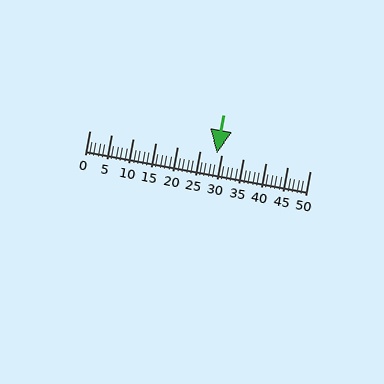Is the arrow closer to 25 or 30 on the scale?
The arrow is closer to 30.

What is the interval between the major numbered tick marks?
The major tick marks are spaced 5 units apart.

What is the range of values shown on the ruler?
The ruler shows values from 0 to 50.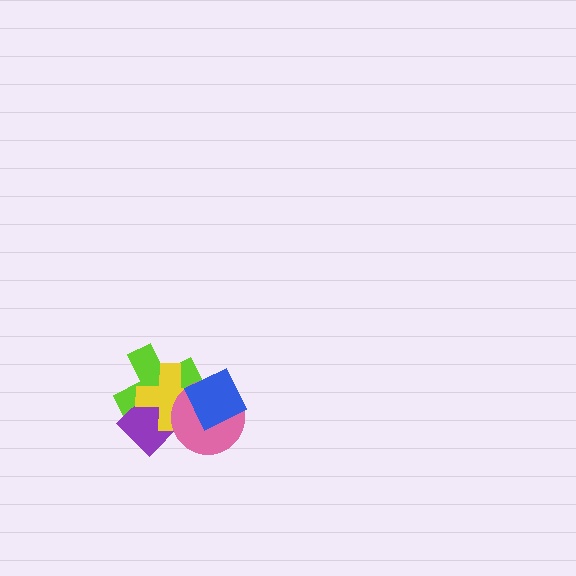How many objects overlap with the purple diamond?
3 objects overlap with the purple diamond.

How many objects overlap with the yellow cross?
4 objects overlap with the yellow cross.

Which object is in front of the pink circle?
The blue diamond is in front of the pink circle.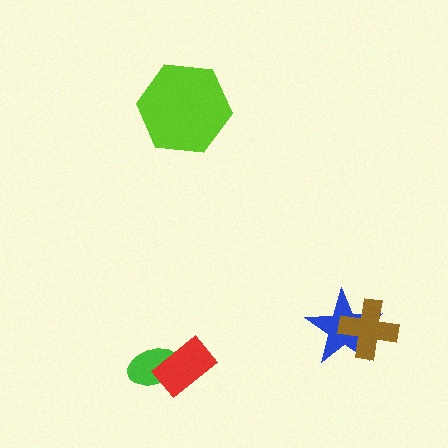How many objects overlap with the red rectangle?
1 object overlaps with the red rectangle.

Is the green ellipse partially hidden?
Yes, it is partially covered by another shape.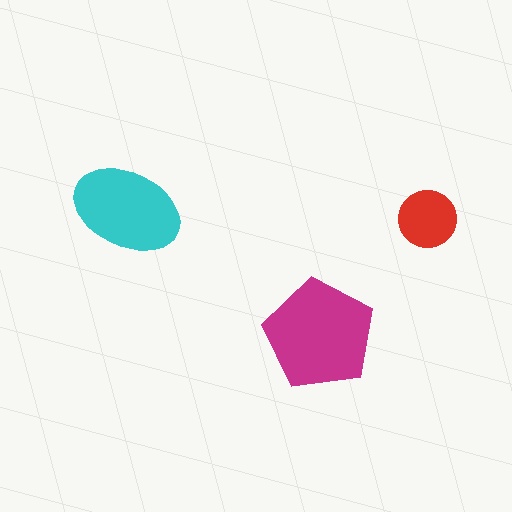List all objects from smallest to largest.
The red circle, the cyan ellipse, the magenta pentagon.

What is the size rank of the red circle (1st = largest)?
3rd.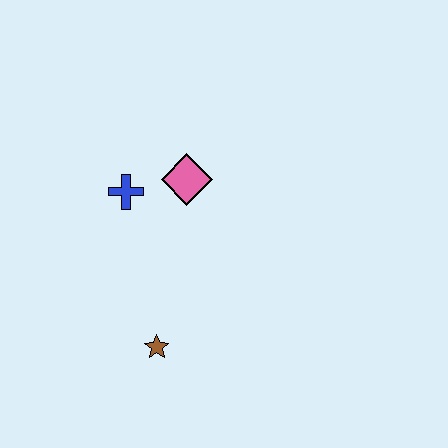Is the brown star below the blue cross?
Yes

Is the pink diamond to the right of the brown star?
Yes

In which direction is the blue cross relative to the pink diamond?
The blue cross is to the left of the pink diamond.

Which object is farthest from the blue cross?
The brown star is farthest from the blue cross.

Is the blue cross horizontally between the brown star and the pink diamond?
No